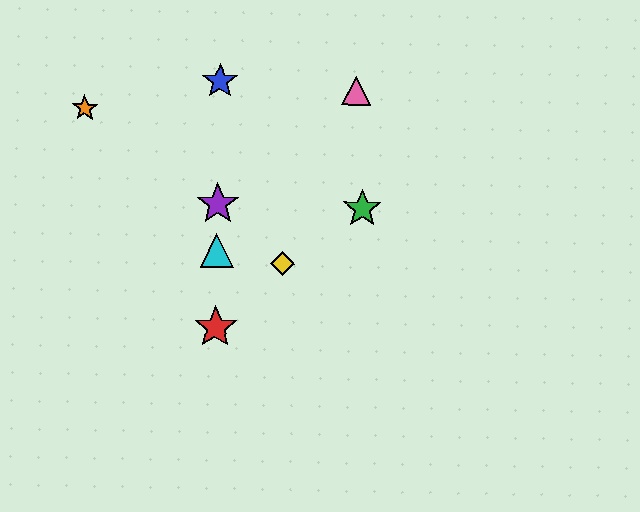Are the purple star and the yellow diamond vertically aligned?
No, the purple star is at x≈218 and the yellow diamond is at x≈282.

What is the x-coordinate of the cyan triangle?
The cyan triangle is at x≈217.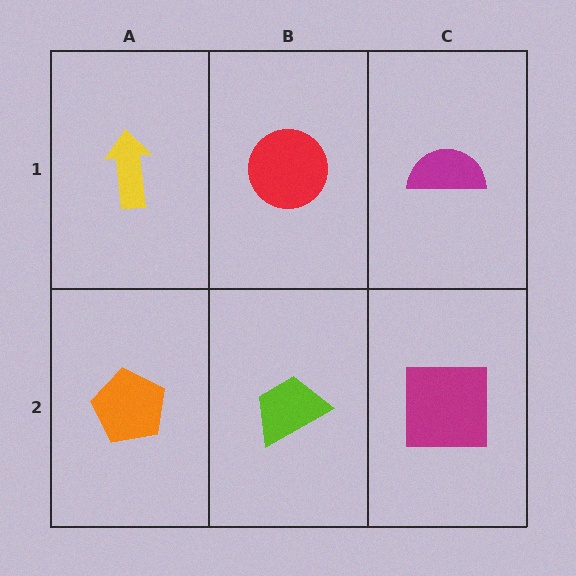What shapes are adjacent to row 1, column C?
A magenta square (row 2, column C), a red circle (row 1, column B).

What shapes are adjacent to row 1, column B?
A lime trapezoid (row 2, column B), a yellow arrow (row 1, column A), a magenta semicircle (row 1, column C).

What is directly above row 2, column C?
A magenta semicircle.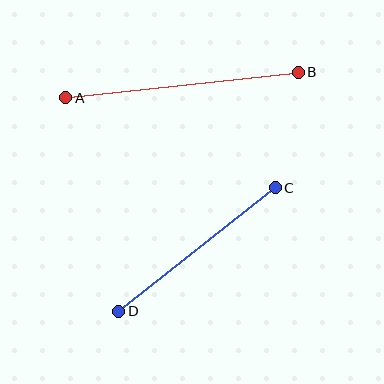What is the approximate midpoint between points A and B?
The midpoint is at approximately (182, 85) pixels.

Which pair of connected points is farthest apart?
Points A and B are farthest apart.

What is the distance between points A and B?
The distance is approximately 234 pixels.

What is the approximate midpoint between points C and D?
The midpoint is at approximately (197, 249) pixels.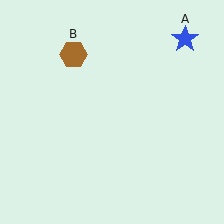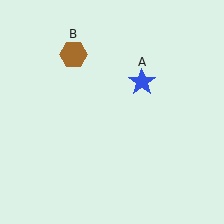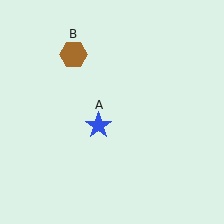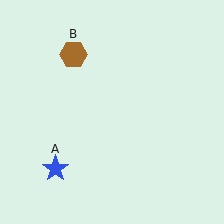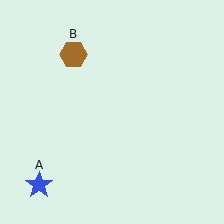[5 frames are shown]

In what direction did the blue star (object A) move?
The blue star (object A) moved down and to the left.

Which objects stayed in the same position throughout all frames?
Brown hexagon (object B) remained stationary.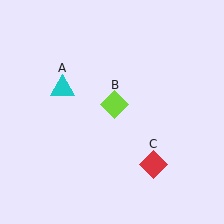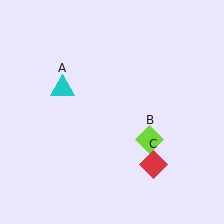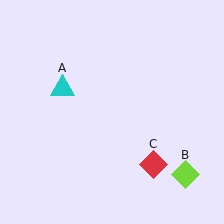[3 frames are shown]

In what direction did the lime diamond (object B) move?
The lime diamond (object B) moved down and to the right.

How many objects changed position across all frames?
1 object changed position: lime diamond (object B).